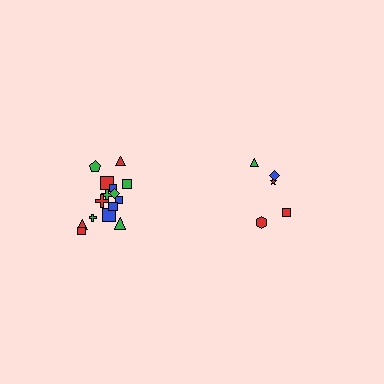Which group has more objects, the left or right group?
The left group.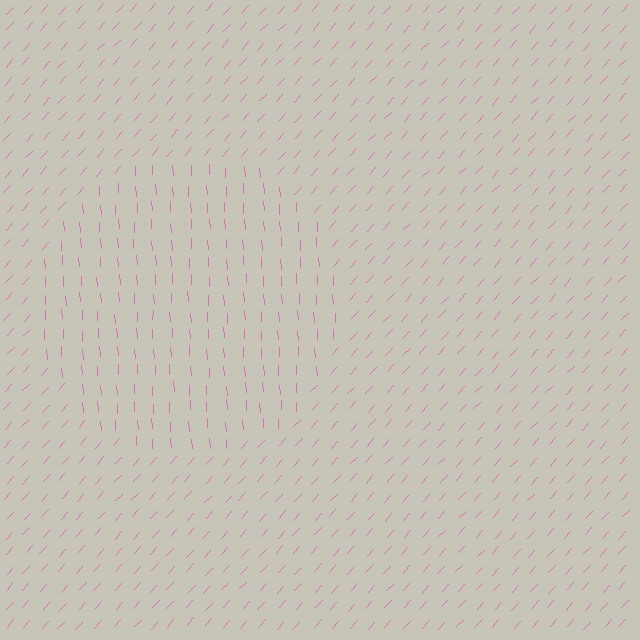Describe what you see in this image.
The image is filled with small pink line segments. A circle region in the image has lines oriented differently from the surrounding lines, creating a visible texture boundary.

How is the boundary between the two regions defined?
The boundary is defined purely by a change in line orientation (approximately 45 degrees difference). All lines are the same color and thickness.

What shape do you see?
I see a circle.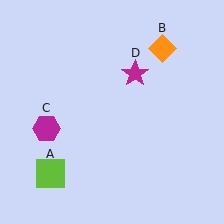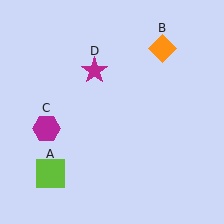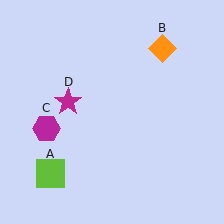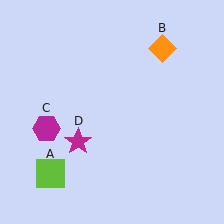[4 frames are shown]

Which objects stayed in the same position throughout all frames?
Lime square (object A) and orange diamond (object B) and magenta hexagon (object C) remained stationary.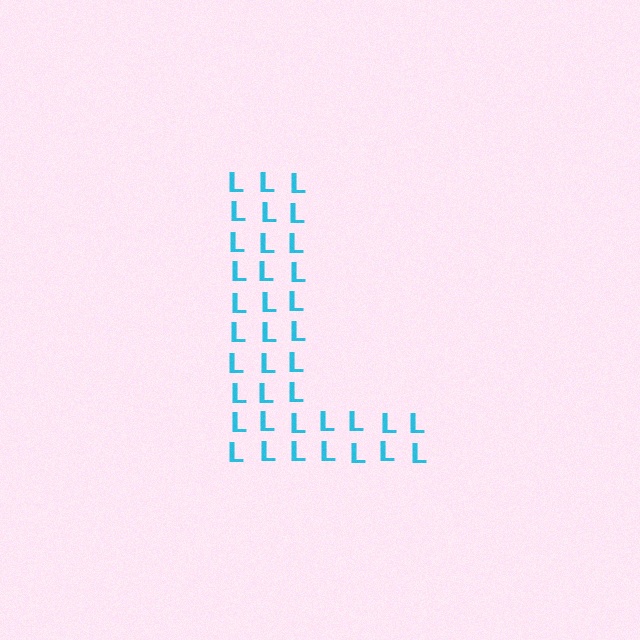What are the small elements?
The small elements are letter L's.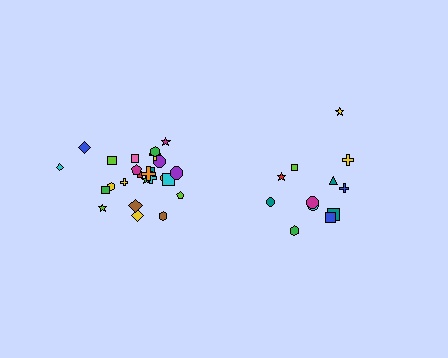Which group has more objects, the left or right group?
The left group.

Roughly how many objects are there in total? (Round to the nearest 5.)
Roughly 35 objects in total.